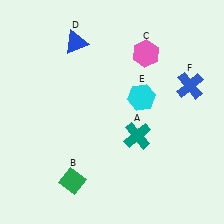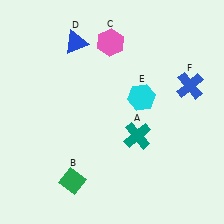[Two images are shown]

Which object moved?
The pink hexagon (C) moved left.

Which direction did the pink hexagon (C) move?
The pink hexagon (C) moved left.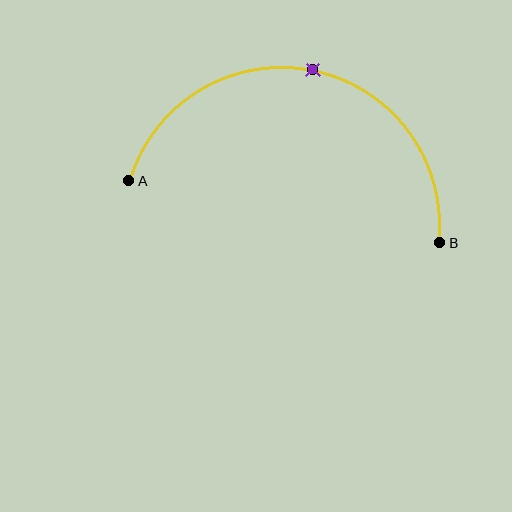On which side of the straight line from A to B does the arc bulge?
The arc bulges above the straight line connecting A and B.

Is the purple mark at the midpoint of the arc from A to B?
Yes. The purple mark lies on the arc at equal arc-length from both A and B — it is the arc midpoint.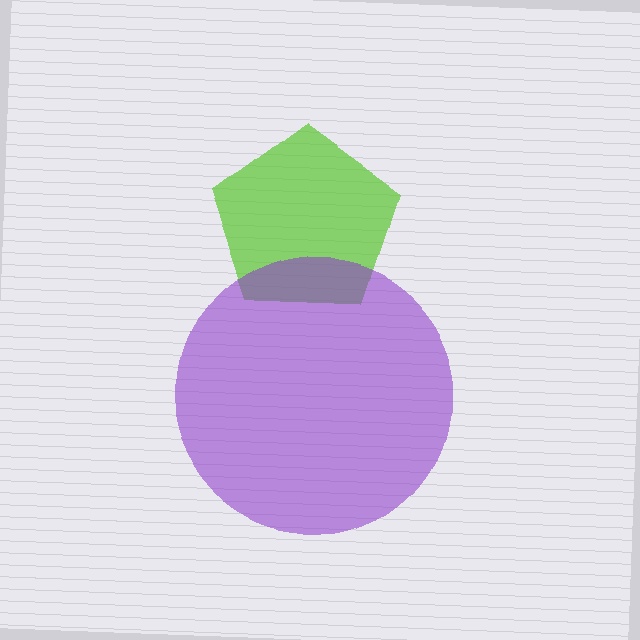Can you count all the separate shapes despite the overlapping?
Yes, there are 2 separate shapes.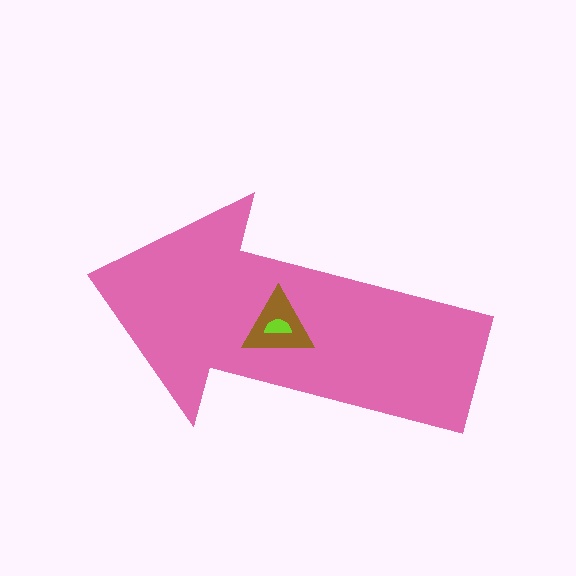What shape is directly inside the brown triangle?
The lime semicircle.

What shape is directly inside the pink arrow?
The brown triangle.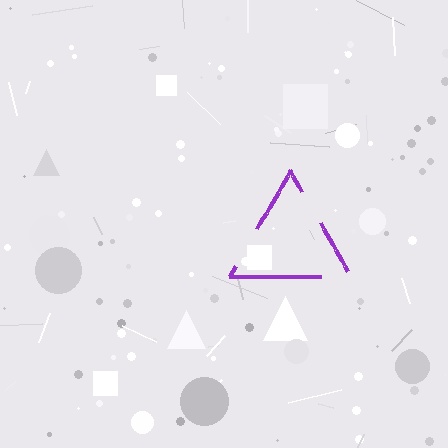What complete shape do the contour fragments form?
The contour fragments form a triangle.